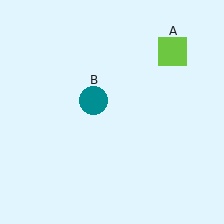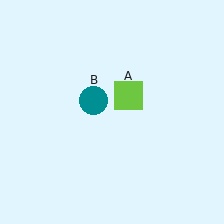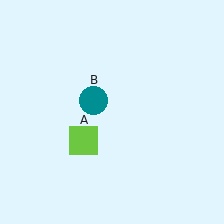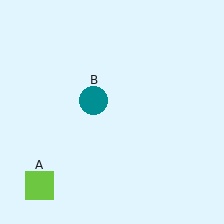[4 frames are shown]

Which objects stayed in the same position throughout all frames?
Teal circle (object B) remained stationary.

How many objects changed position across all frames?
1 object changed position: lime square (object A).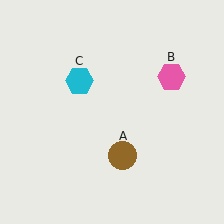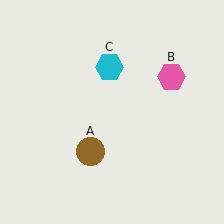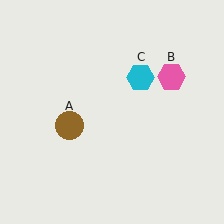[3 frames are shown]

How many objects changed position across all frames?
2 objects changed position: brown circle (object A), cyan hexagon (object C).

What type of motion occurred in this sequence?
The brown circle (object A), cyan hexagon (object C) rotated clockwise around the center of the scene.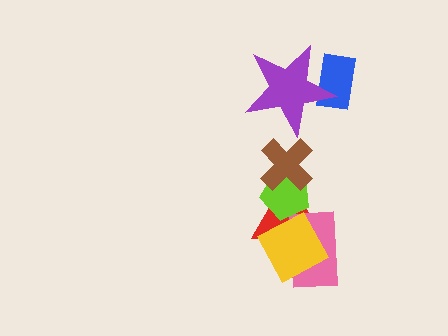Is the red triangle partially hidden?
Yes, it is partially covered by another shape.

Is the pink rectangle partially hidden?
Yes, it is partially covered by another shape.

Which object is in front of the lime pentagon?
The brown cross is in front of the lime pentagon.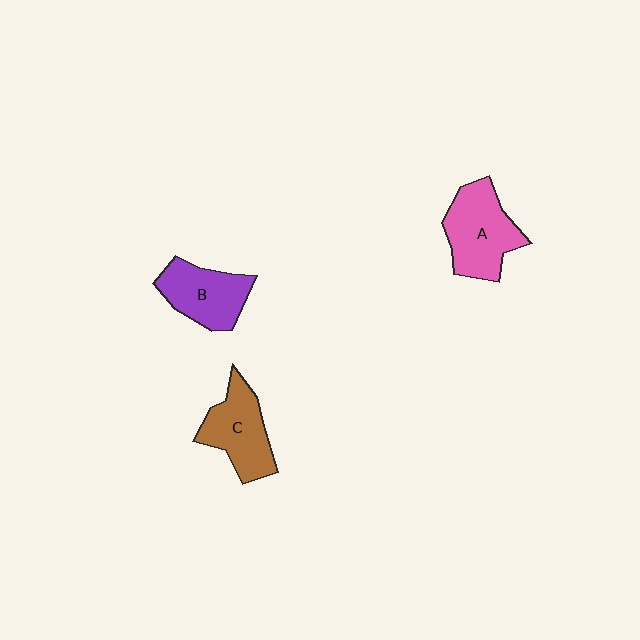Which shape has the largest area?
Shape A (pink).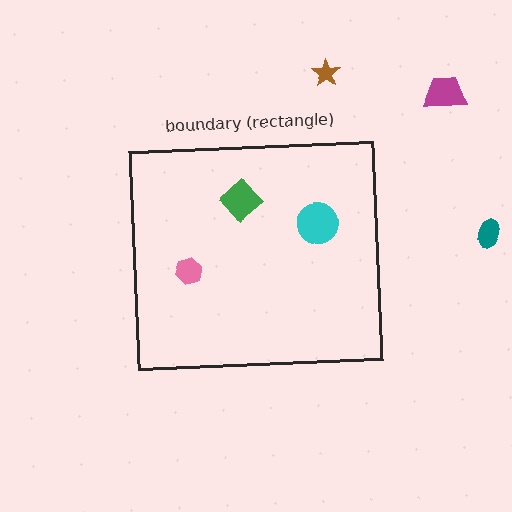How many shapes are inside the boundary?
3 inside, 3 outside.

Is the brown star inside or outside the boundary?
Outside.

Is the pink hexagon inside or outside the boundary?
Inside.